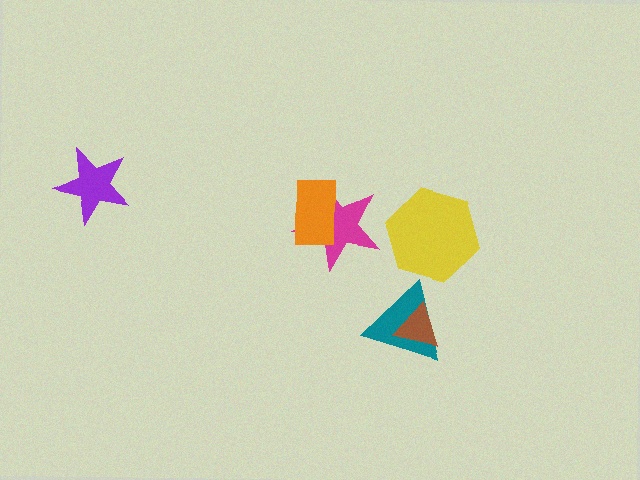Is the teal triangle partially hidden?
Yes, it is partially covered by another shape.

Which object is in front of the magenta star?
The orange rectangle is in front of the magenta star.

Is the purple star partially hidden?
No, no other shape covers it.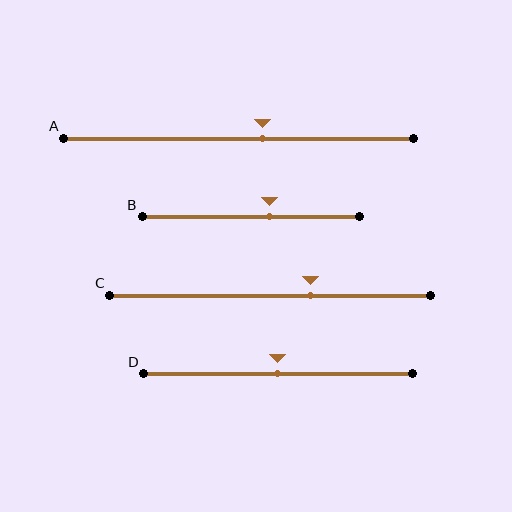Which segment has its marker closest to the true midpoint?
Segment D has its marker closest to the true midpoint.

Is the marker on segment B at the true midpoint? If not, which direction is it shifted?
No, the marker on segment B is shifted to the right by about 9% of the segment length.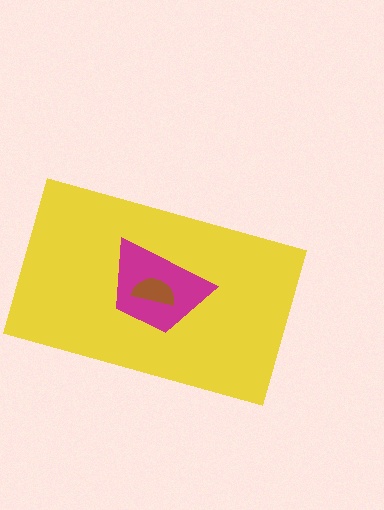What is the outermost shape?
The yellow rectangle.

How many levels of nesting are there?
3.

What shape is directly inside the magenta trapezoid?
The brown semicircle.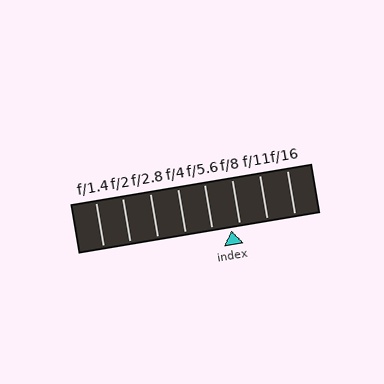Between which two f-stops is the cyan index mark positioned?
The index mark is between f/5.6 and f/8.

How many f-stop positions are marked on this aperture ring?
There are 8 f-stop positions marked.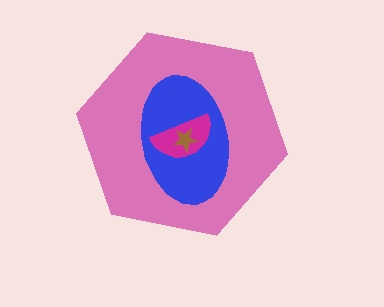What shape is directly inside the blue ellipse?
The magenta semicircle.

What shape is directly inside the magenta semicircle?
The brown star.